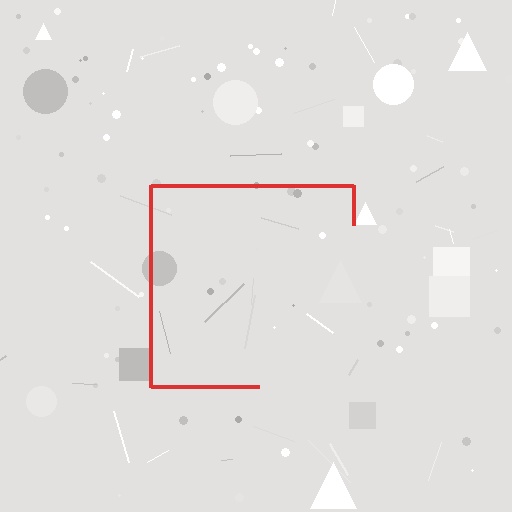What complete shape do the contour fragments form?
The contour fragments form a square.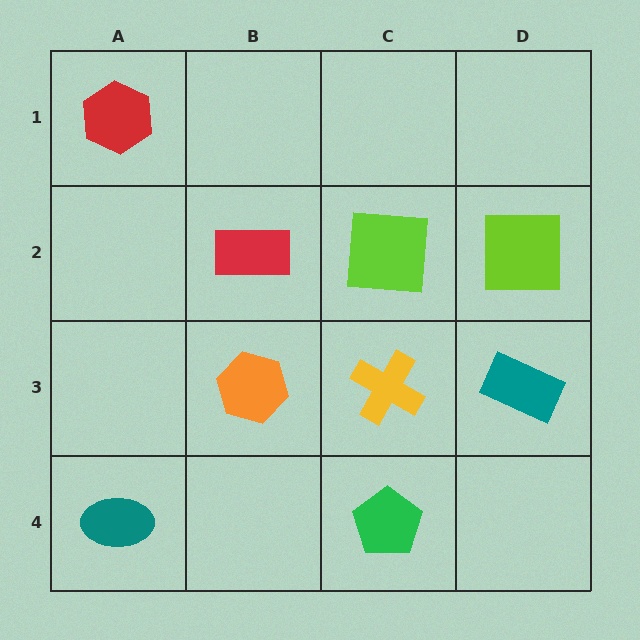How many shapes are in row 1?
1 shape.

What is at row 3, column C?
A yellow cross.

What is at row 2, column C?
A lime square.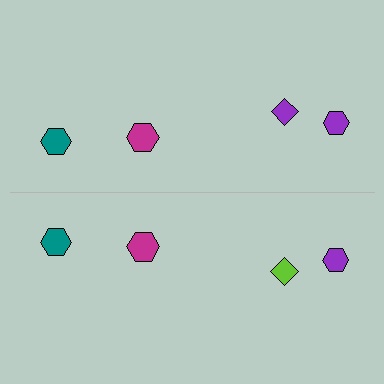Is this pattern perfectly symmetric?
No, the pattern is not perfectly symmetric. The lime diamond on the bottom side breaks the symmetry — its mirror counterpart is purple.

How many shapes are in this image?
There are 8 shapes in this image.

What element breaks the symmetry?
The lime diamond on the bottom side breaks the symmetry — its mirror counterpart is purple.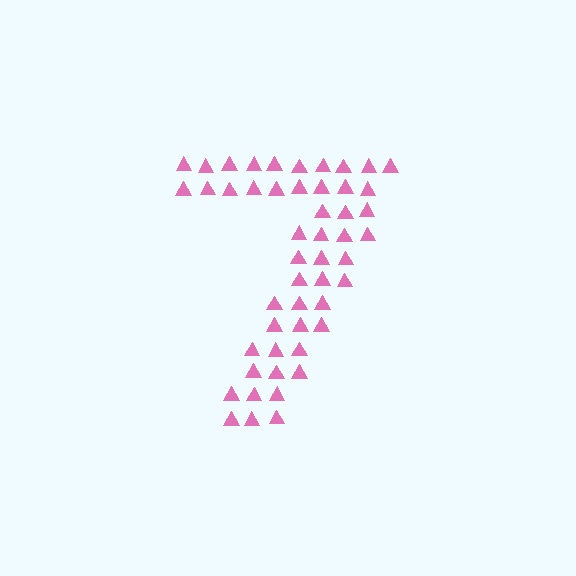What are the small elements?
The small elements are triangles.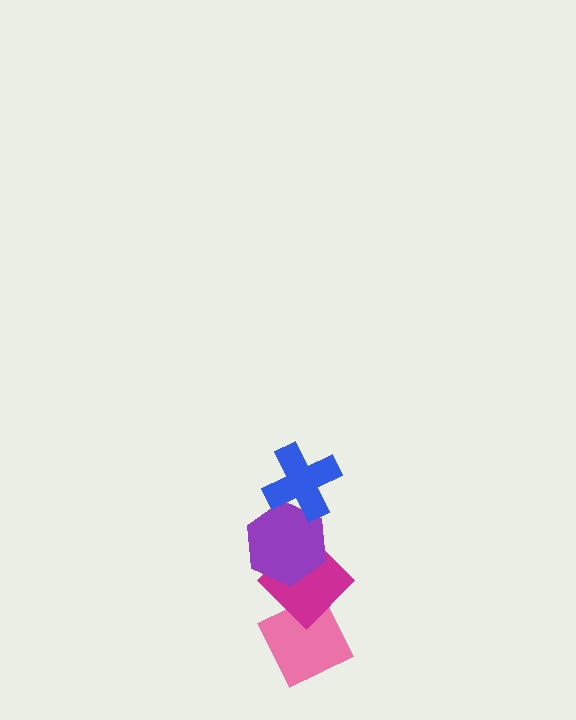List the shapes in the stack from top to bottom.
From top to bottom: the blue cross, the purple hexagon, the magenta diamond, the pink diamond.